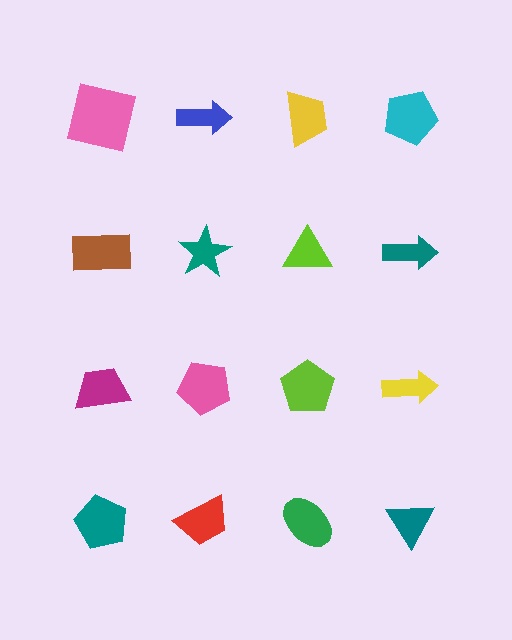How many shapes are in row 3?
4 shapes.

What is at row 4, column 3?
A green ellipse.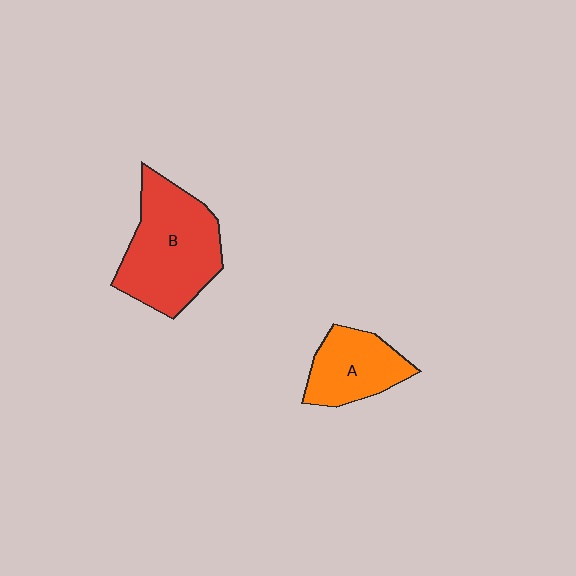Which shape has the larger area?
Shape B (red).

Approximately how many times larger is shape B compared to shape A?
Approximately 1.7 times.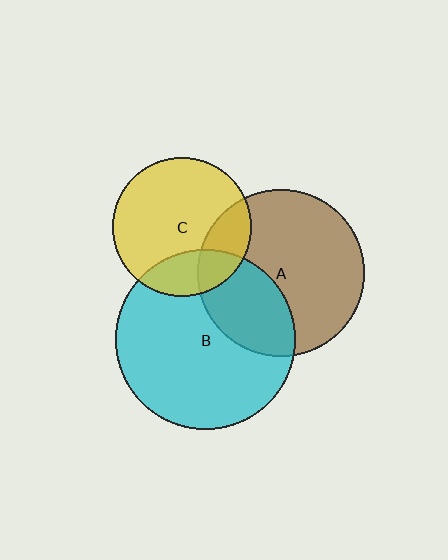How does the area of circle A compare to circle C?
Approximately 1.4 times.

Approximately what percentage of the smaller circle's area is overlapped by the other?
Approximately 20%.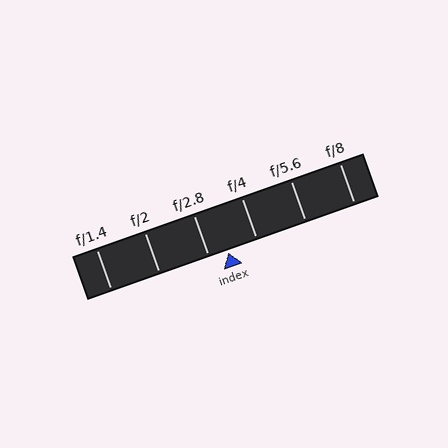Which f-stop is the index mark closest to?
The index mark is closest to f/2.8.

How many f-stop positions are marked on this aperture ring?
There are 6 f-stop positions marked.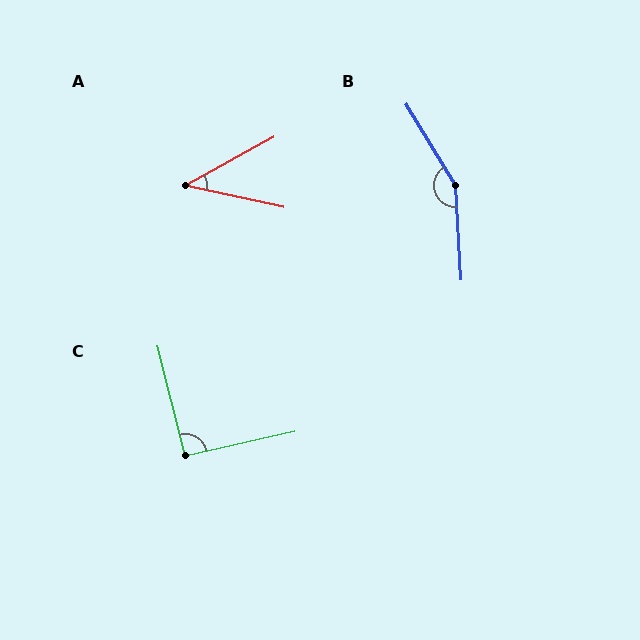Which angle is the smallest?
A, at approximately 41 degrees.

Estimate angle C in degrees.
Approximately 91 degrees.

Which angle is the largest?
B, at approximately 152 degrees.